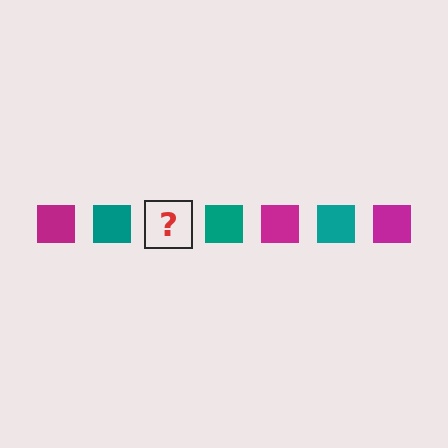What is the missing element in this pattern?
The missing element is a magenta square.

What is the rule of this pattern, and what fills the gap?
The rule is that the pattern cycles through magenta, teal squares. The gap should be filled with a magenta square.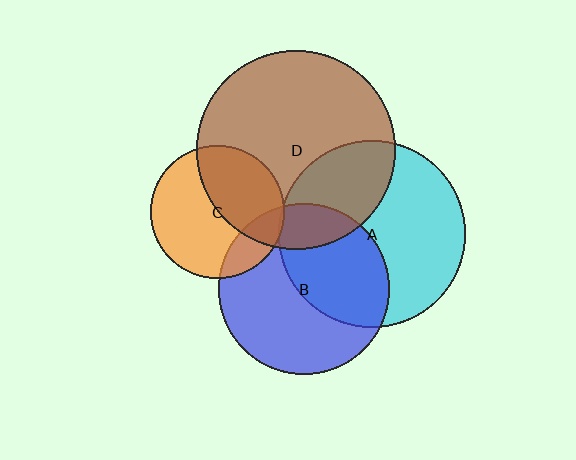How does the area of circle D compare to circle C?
Approximately 2.2 times.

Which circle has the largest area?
Circle D (brown).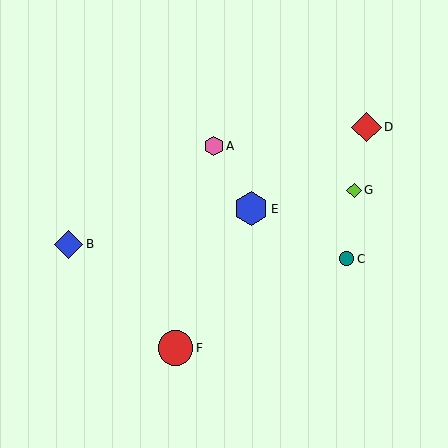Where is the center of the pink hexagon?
The center of the pink hexagon is at (214, 146).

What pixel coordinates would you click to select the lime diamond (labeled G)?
Click at (354, 190) to select the lime diamond G.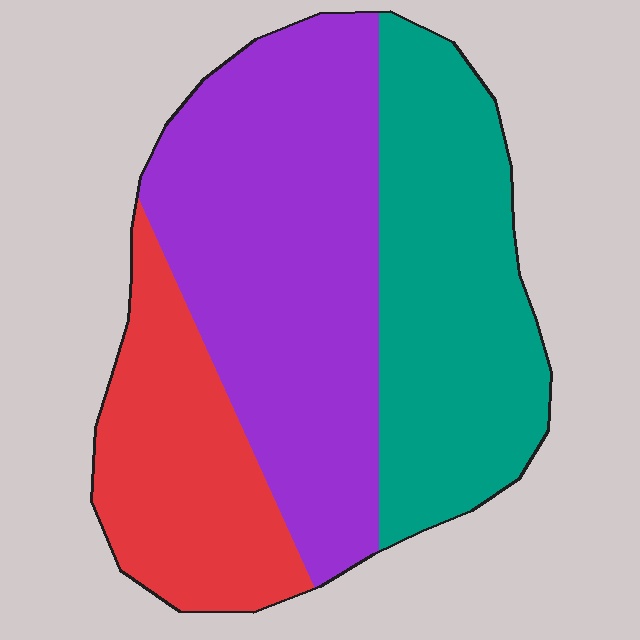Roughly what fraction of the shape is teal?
Teal takes up about one third (1/3) of the shape.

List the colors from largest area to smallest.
From largest to smallest: purple, teal, red.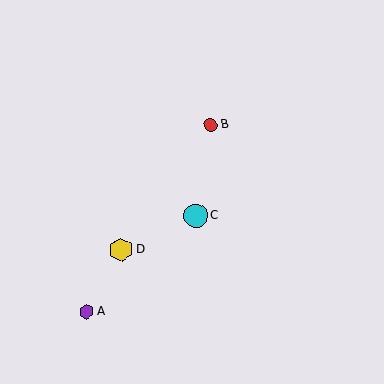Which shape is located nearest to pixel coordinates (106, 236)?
The yellow hexagon (labeled D) at (121, 250) is nearest to that location.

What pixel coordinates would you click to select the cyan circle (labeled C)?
Click at (196, 216) to select the cyan circle C.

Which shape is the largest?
The cyan circle (labeled C) is the largest.